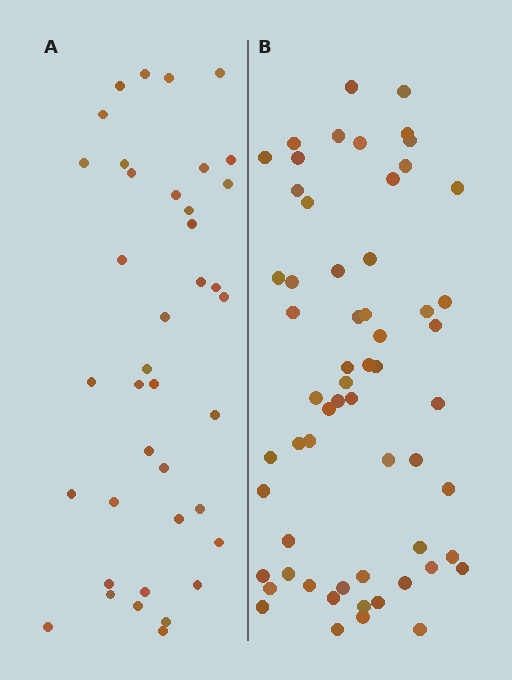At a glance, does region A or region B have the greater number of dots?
Region B (the right region) has more dots.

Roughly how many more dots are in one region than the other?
Region B has approximately 20 more dots than region A.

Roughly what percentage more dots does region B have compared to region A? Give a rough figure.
About 55% more.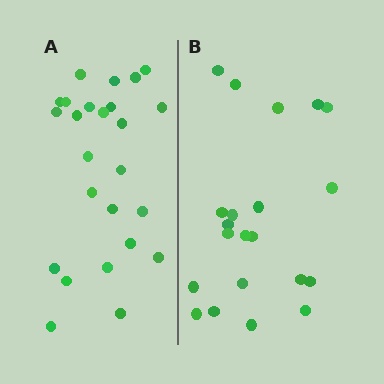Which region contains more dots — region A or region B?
Region A (the left region) has more dots.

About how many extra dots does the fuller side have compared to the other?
Region A has about 4 more dots than region B.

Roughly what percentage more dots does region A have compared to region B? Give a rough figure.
About 20% more.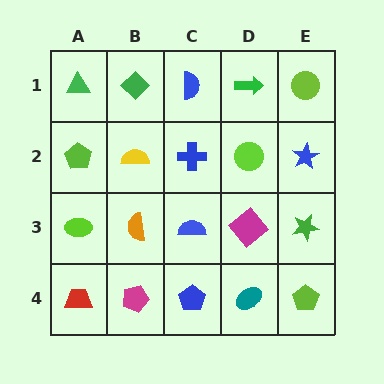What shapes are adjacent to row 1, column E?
A blue star (row 2, column E), a green arrow (row 1, column D).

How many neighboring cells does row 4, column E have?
2.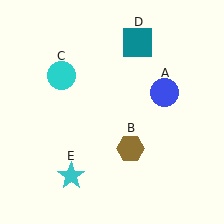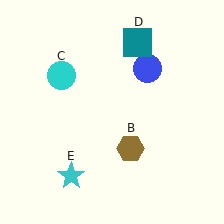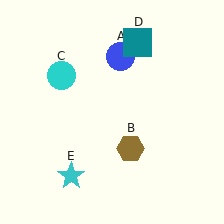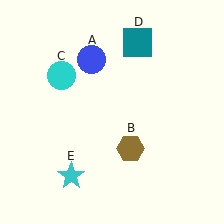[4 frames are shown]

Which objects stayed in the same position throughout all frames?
Brown hexagon (object B) and cyan circle (object C) and teal square (object D) and cyan star (object E) remained stationary.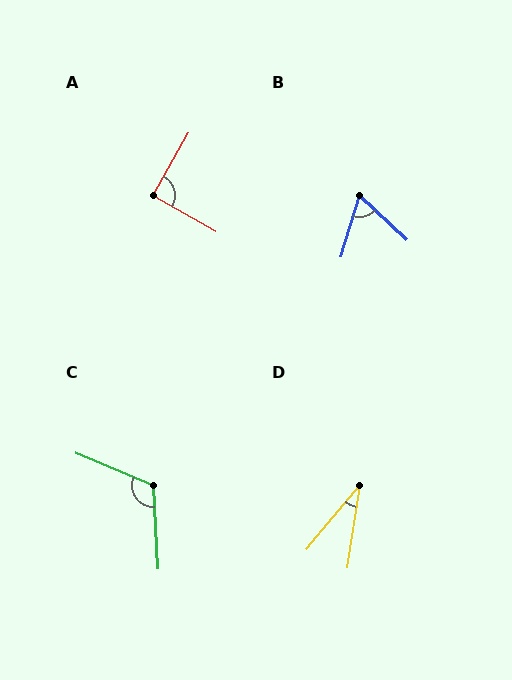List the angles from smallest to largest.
D (31°), B (64°), A (90°), C (116°).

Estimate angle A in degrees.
Approximately 90 degrees.